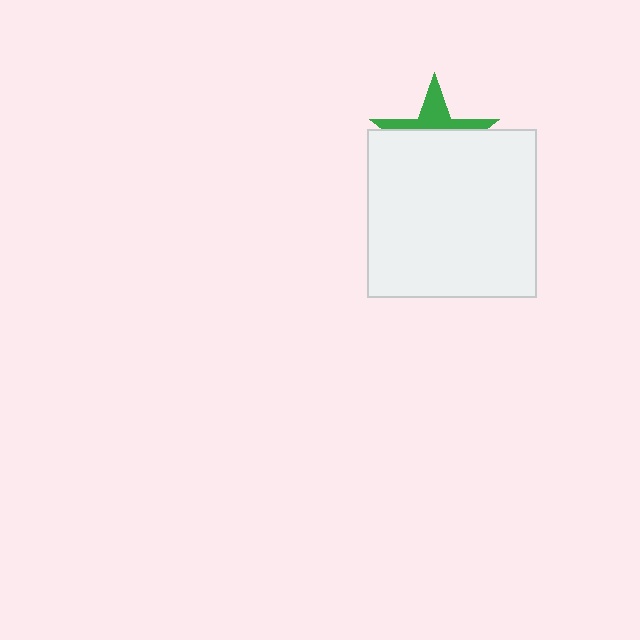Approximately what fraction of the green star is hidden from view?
Roughly 65% of the green star is hidden behind the white square.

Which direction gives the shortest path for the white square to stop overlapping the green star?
Moving down gives the shortest separation.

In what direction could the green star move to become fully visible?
The green star could move up. That would shift it out from behind the white square entirely.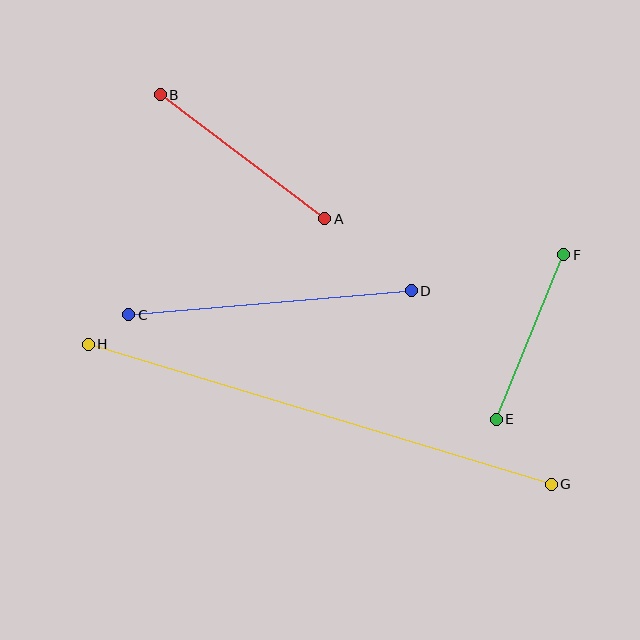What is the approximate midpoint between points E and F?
The midpoint is at approximately (530, 337) pixels.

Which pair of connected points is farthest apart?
Points G and H are farthest apart.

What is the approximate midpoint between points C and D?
The midpoint is at approximately (270, 303) pixels.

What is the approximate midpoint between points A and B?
The midpoint is at approximately (243, 157) pixels.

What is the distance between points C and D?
The distance is approximately 284 pixels.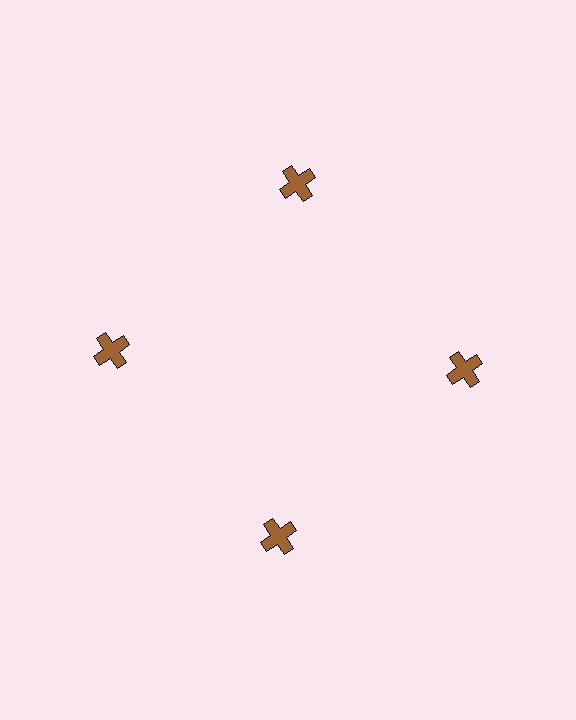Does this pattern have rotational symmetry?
Yes, this pattern has 4-fold rotational symmetry. It looks the same after rotating 90 degrees around the center.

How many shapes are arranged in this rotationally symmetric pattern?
There are 4 shapes, arranged in 4 groups of 1.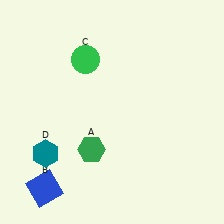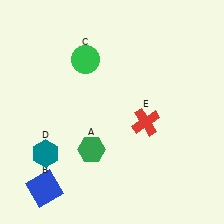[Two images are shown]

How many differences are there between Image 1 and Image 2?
There is 1 difference between the two images.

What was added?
A red cross (E) was added in Image 2.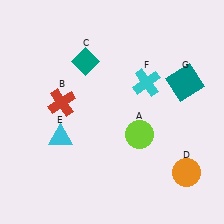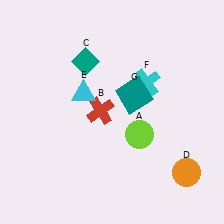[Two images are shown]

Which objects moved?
The objects that moved are: the red cross (B), the cyan triangle (E), the teal square (G).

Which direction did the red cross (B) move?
The red cross (B) moved right.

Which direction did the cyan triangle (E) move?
The cyan triangle (E) moved up.